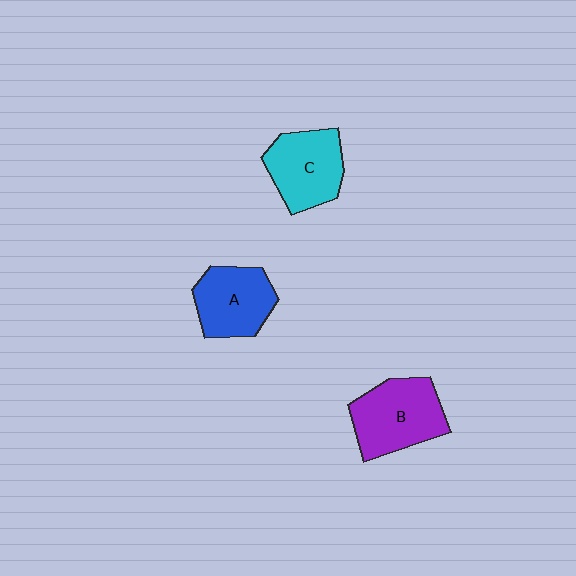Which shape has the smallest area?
Shape A (blue).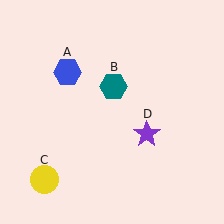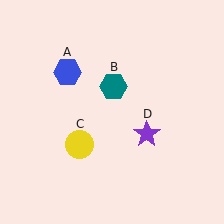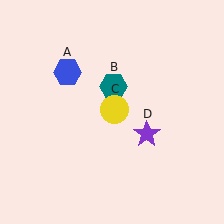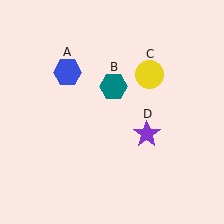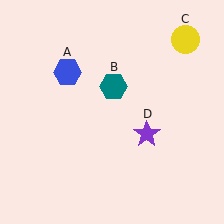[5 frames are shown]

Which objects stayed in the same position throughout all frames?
Blue hexagon (object A) and teal hexagon (object B) and purple star (object D) remained stationary.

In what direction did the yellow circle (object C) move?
The yellow circle (object C) moved up and to the right.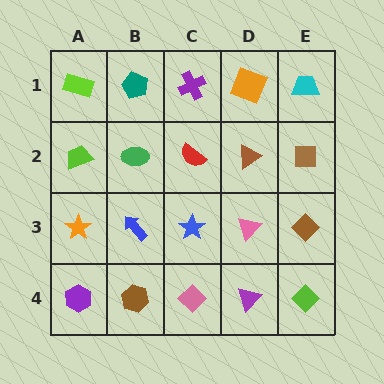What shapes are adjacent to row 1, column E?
A brown square (row 2, column E), an orange square (row 1, column D).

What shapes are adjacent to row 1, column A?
A lime trapezoid (row 2, column A), a teal pentagon (row 1, column B).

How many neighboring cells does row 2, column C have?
4.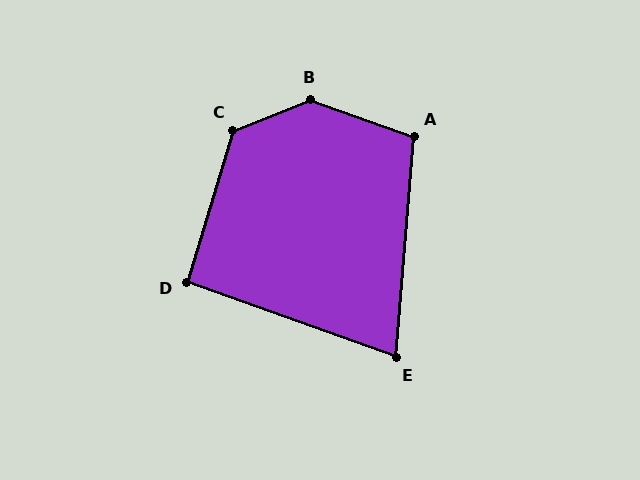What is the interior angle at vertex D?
Approximately 93 degrees (approximately right).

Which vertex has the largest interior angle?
B, at approximately 139 degrees.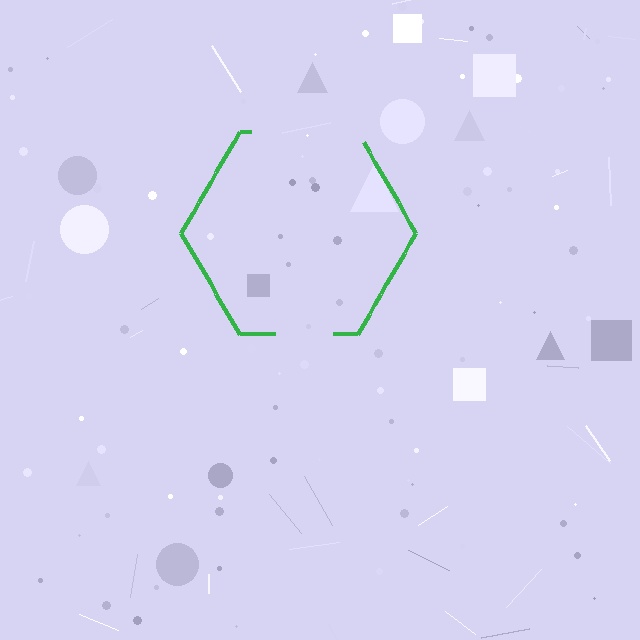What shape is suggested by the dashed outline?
The dashed outline suggests a hexagon.